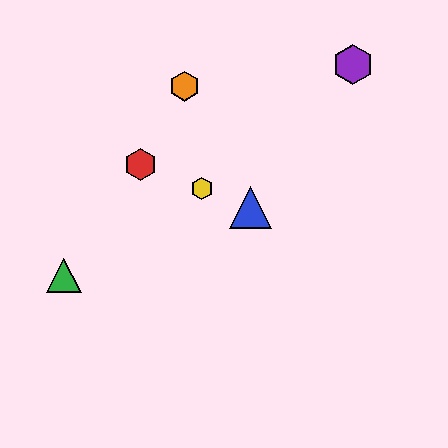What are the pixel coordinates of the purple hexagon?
The purple hexagon is at (353, 64).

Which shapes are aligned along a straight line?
The red hexagon, the blue triangle, the yellow hexagon are aligned along a straight line.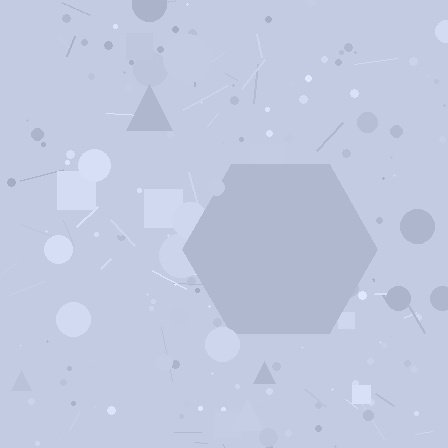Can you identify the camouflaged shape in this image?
The camouflaged shape is a hexagon.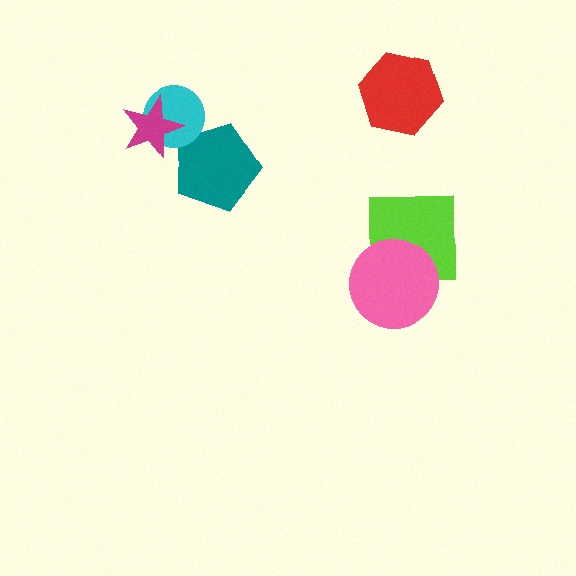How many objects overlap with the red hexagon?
0 objects overlap with the red hexagon.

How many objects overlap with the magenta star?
1 object overlaps with the magenta star.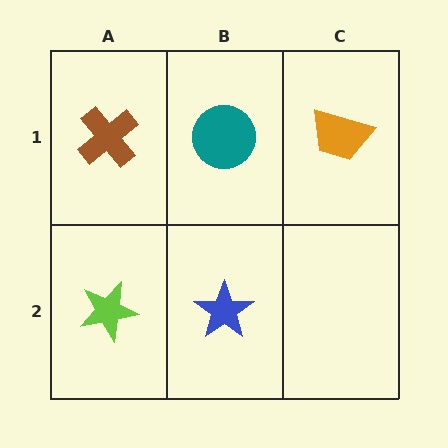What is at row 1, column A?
A brown cross.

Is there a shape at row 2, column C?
No, that cell is empty.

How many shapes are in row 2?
2 shapes.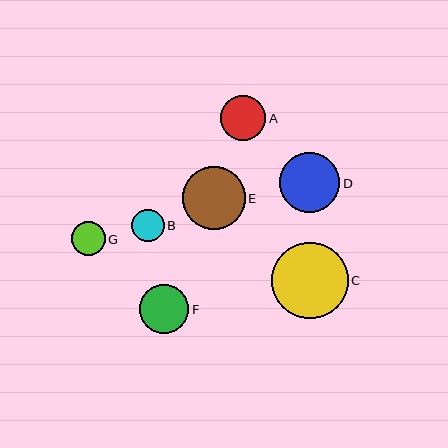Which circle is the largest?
Circle C is the largest with a size of approximately 76 pixels.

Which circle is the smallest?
Circle B is the smallest with a size of approximately 32 pixels.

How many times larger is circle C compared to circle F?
Circle C is approximately 1.6 times the size of circle F.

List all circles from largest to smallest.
From largest to smallest: C, E, D, F, A, G, B.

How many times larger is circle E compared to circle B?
Circle E is approximately 2.0 times the size of circle B.